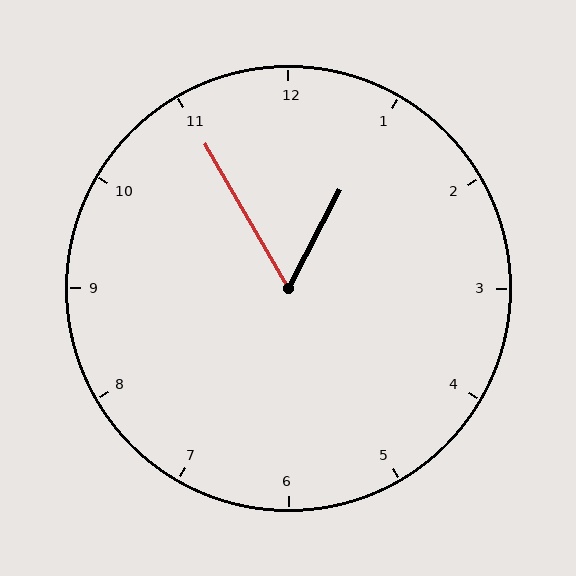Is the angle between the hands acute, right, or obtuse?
It is acute.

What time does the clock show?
12:55.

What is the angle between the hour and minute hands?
Approximately 58 degrees.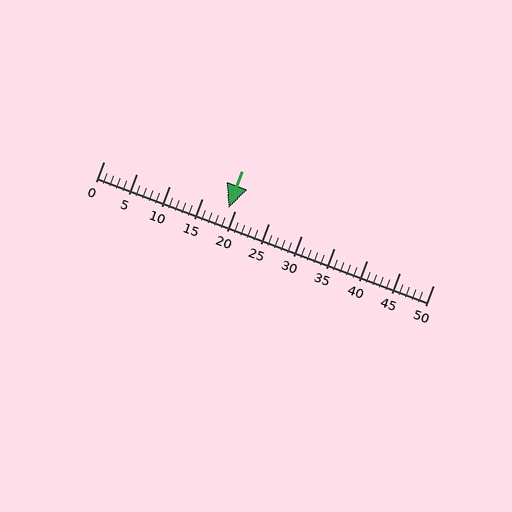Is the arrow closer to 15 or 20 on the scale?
The arrow is closer to 20.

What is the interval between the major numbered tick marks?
The major tick marks are spaced 5 units apart.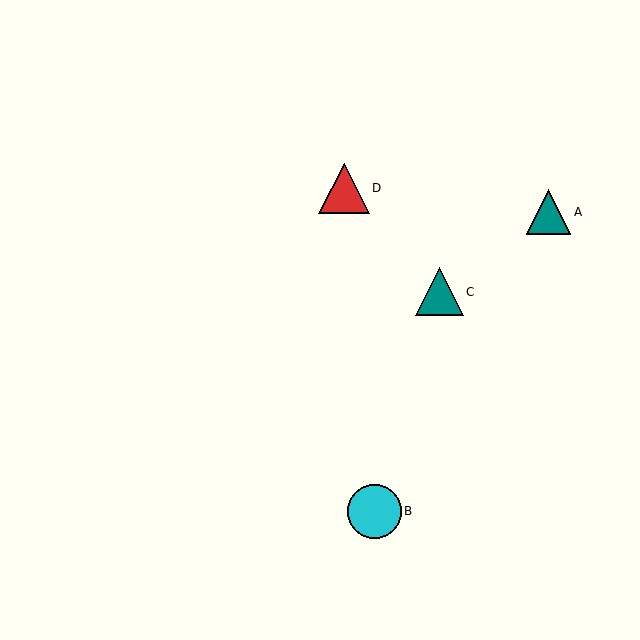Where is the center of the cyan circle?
The center of the cyan circle is at (374, 511).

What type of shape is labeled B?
Shape B is a cyan circle.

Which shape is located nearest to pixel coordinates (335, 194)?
The red triangle (labeled D) at (344, 188) is nearest to that location.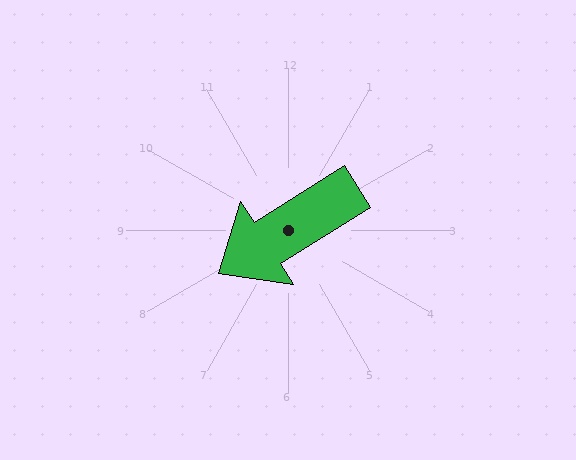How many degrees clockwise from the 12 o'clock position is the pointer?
Approximately 238 degrees.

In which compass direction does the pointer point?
Southwest.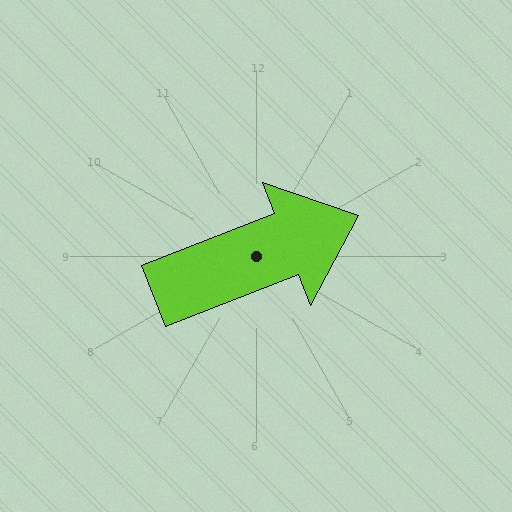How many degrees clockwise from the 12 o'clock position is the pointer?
Approximately 69 degrees.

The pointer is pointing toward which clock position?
Roughly 2 o'clock.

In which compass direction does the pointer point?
East.